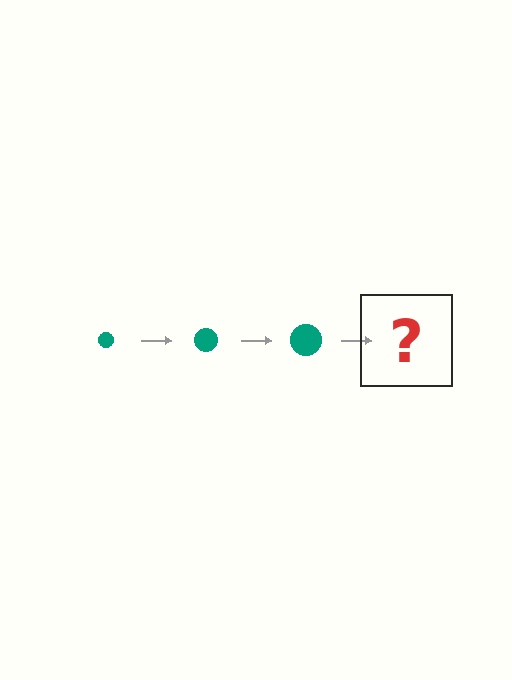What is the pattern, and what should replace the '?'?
The pattern is that the circle gets progressively larger each step. The '?' should be a teal circle, larger than the previous one.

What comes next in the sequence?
The next element should be a teal circle, larger than the previous one.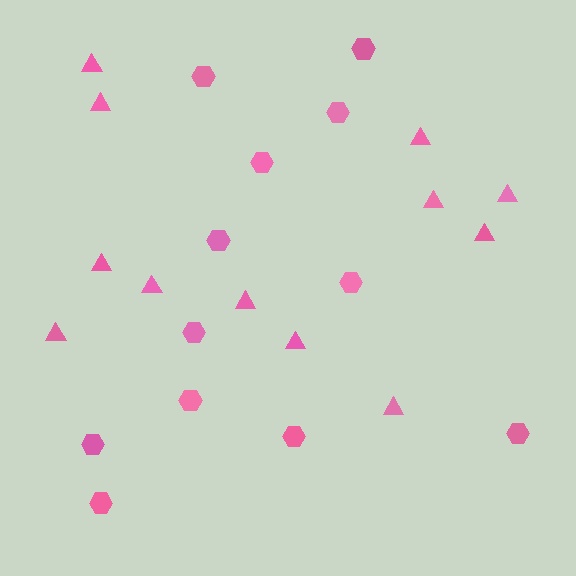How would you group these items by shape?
There are 2 groups: one group of hexagons (12) and one group of triangles (12).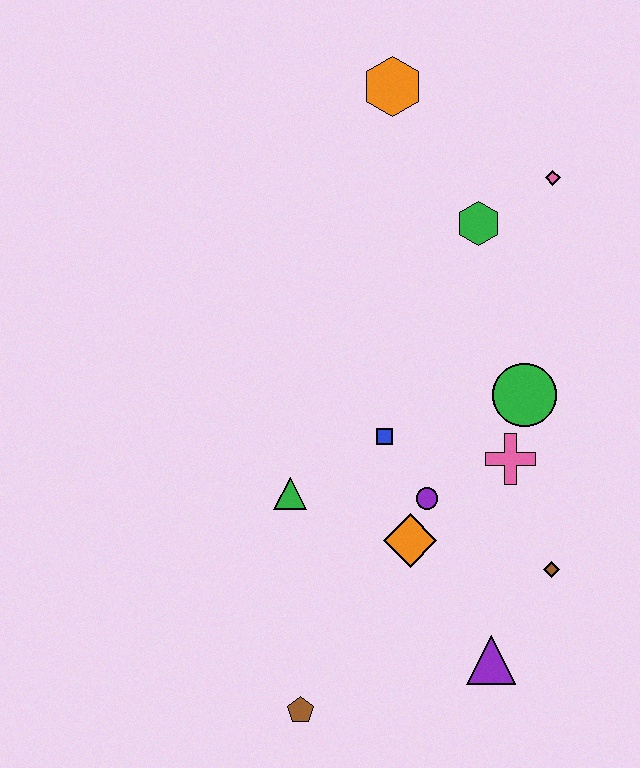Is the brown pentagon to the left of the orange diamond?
Yes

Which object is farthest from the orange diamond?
The orange hexagon is farthest from the orange diamond.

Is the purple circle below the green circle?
Yes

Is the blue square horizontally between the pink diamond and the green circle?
No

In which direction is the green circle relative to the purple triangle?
The green circle is above the purple triangle.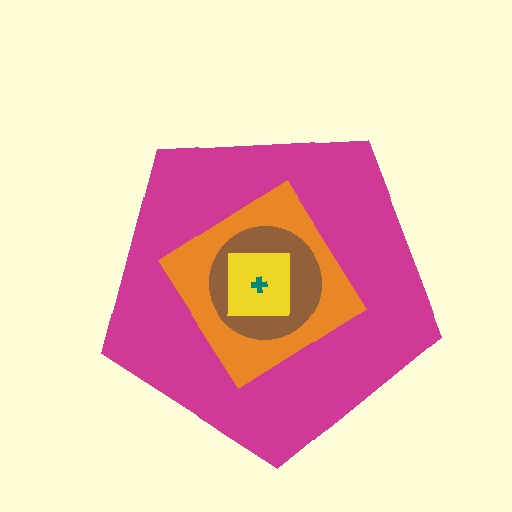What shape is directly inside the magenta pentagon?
The orange diamond.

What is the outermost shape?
The magenta pentagon.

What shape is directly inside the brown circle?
The yellow square.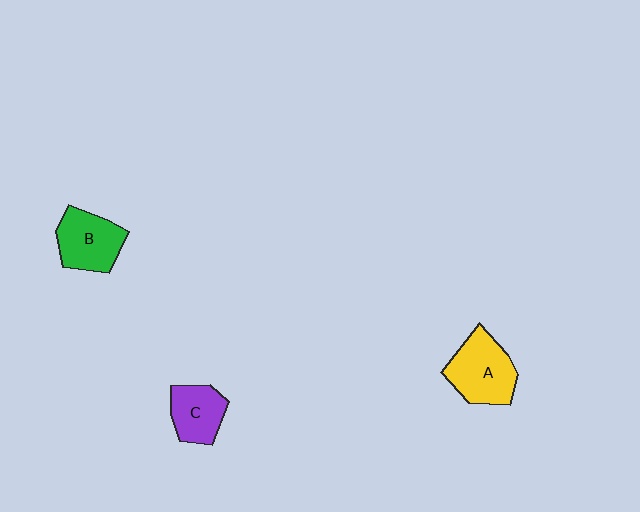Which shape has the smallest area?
Shape C (purple).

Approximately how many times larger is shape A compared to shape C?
Approximately 1.4 times.